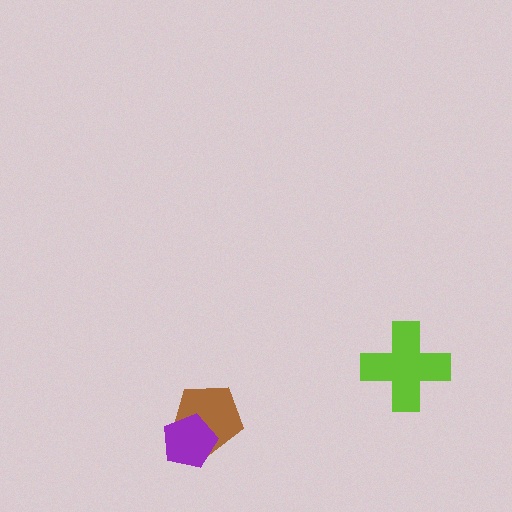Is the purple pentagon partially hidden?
No, no other shape covers it.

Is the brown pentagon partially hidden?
Yes, it is partially covered by another shape.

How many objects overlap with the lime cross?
0 objects overlap with the lime cross.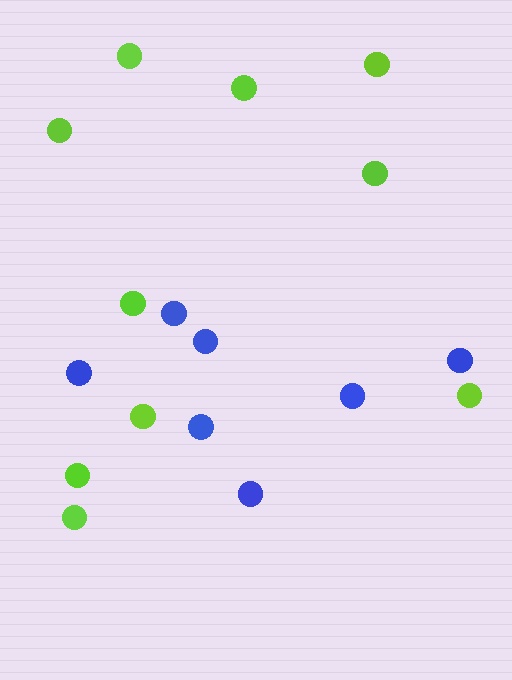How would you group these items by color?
There are 2 groups: one group of blue circles (7) and one group of lime circles (10).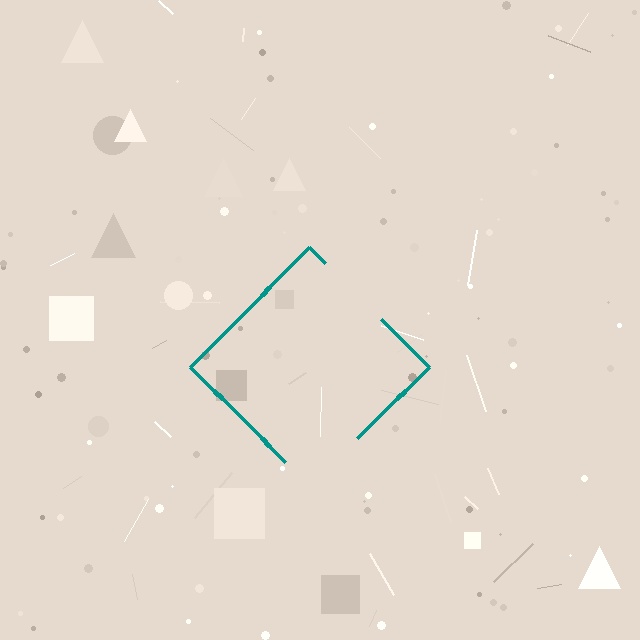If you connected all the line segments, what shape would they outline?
They would outline a diamond.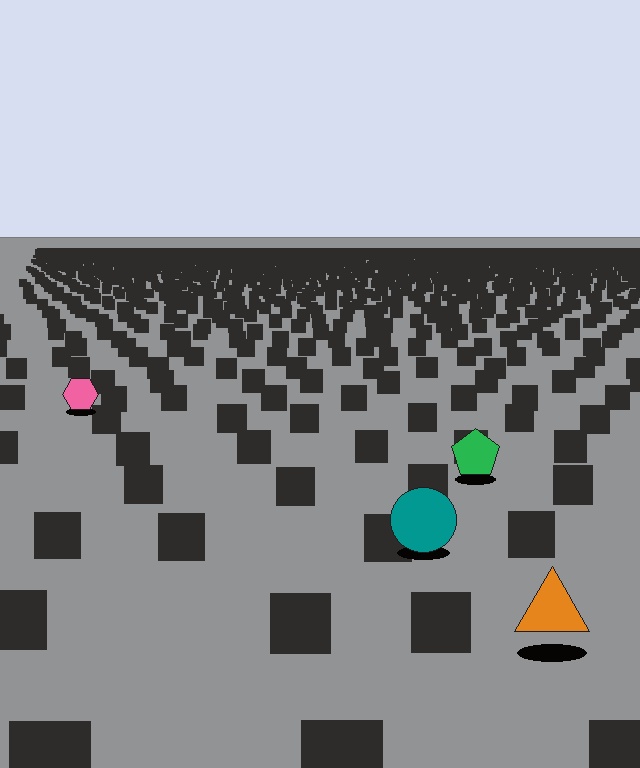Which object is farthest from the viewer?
The pink hexagon is farthest from the viewer. It appears smaller and the ground texture around it is denser.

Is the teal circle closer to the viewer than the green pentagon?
Yes. The teal circle is closer — you can tell from the texture gradient: the ground texture is coarser near it.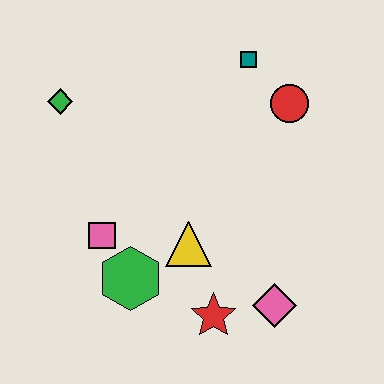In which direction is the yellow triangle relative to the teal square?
The yellow triangle is below the teal square.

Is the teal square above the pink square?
Yes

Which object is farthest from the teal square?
The red star is farthest from the teal square.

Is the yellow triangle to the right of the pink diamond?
No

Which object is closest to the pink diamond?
The red star is closest to the pink diamond.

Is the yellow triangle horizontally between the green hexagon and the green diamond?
No